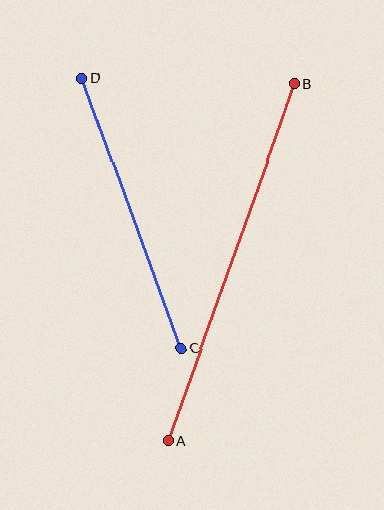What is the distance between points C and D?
The distance is approximately 288 pixels.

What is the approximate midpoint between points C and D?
The midpoint is at approximately (132, 213) pixels.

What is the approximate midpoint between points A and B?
The midpoint is at approximately (231, 263) pixels.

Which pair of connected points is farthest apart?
Points A and B are farthest apart.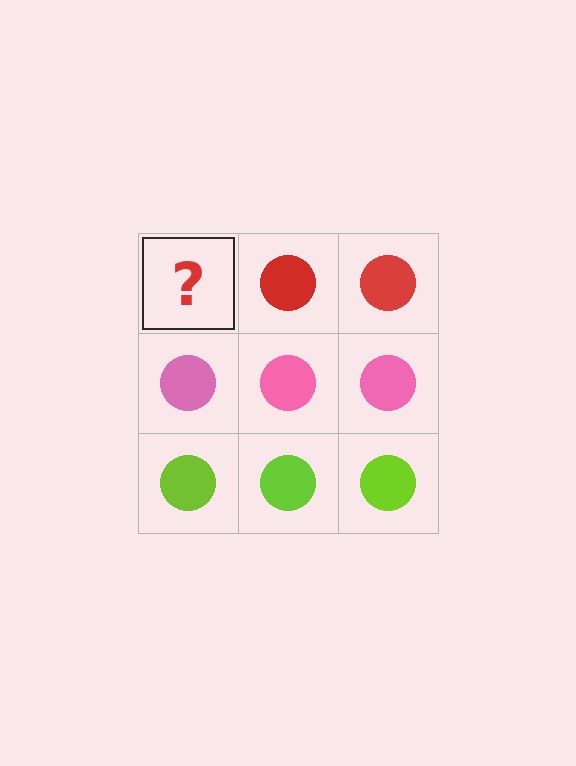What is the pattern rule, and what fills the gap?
The rule is that each row has a consistent color. The gap should be filled with a red circle.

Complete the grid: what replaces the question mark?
The question mark should be replaced with a red circle.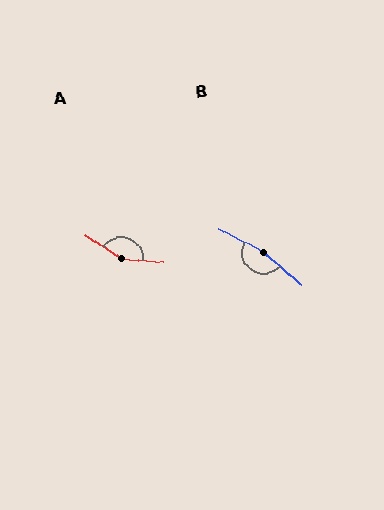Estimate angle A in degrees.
Approximately 152 degrees.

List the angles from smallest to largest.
A (152°), B (167°).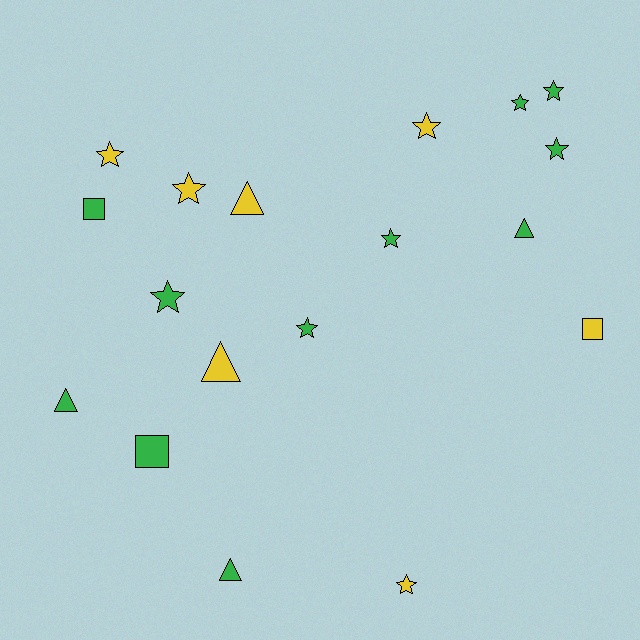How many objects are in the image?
There are 18 objects.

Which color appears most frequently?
Green, with 11 objects.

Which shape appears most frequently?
Star, with 10 objects.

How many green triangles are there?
There are 3 green triangles.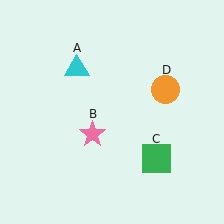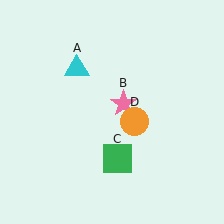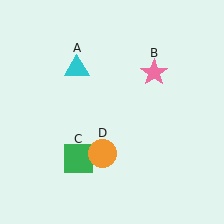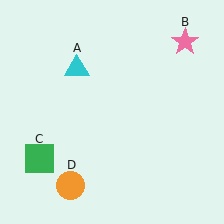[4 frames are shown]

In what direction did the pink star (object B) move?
The pink star (object B) moved up and to the right.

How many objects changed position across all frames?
3 objects changed position: pink star (object B), green square (object C), orange circle (object D).